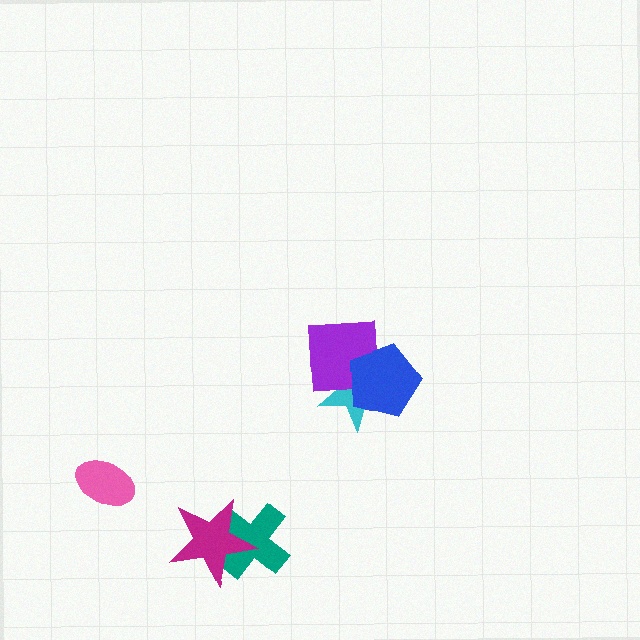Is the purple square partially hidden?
Yes, it is partially covered by another shape.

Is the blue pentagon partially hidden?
No, no other shape covers it.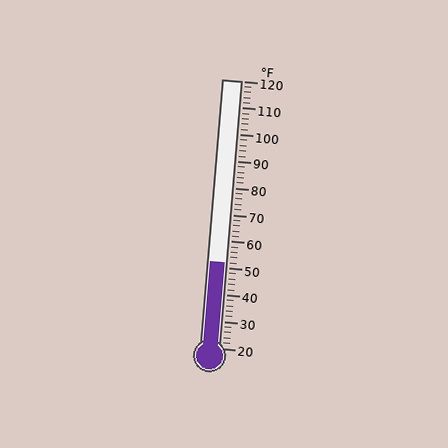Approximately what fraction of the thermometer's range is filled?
The thermometer is filled to approximately 30% of its range.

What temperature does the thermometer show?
The thermometer shows approximately 52°F.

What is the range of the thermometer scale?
The thermometer scale ranges from 20°F to 120°F.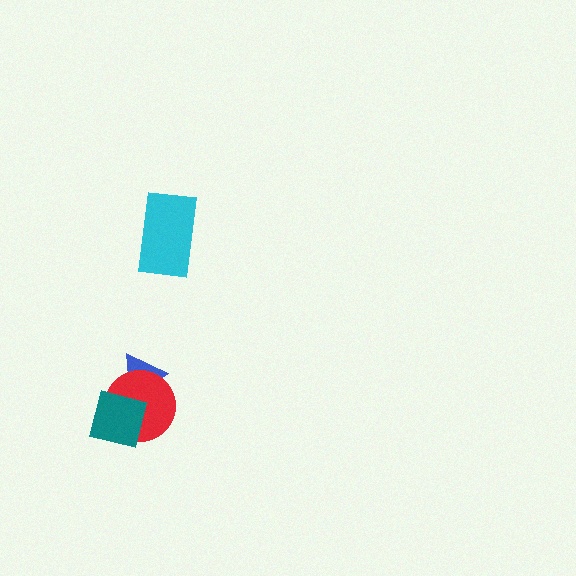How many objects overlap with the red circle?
2 objects overlap with the red circle.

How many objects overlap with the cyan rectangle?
0 objects overlap with the cyan rectangle.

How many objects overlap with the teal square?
2 objects overlap with the teal square.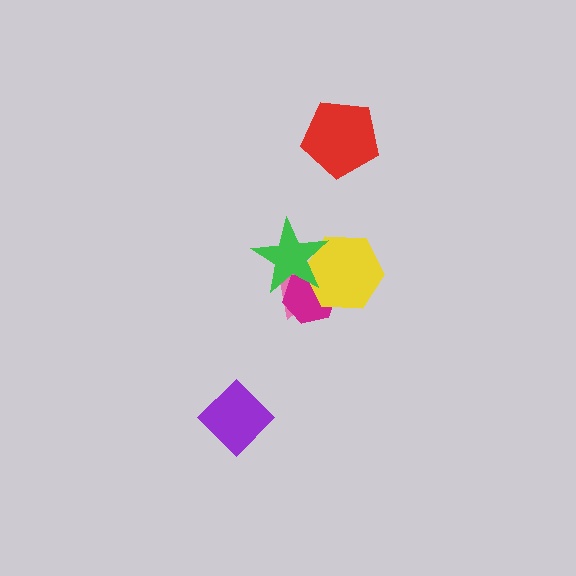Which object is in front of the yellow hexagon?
The green star is in front of the yellow hexagon.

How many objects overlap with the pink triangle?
3 objects overlap with the pink triangle.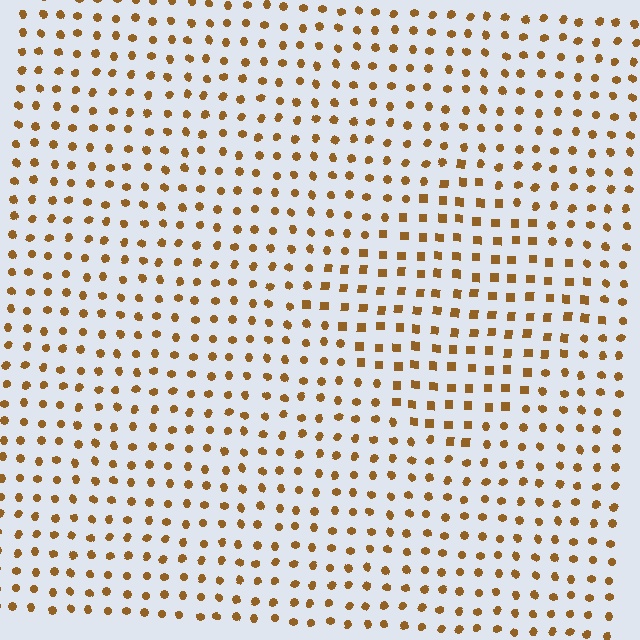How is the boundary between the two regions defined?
The boundary is defined by a change in element shape: squares inside vs. circles outside. All elements share the same color and spacing.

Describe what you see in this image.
The image is filled with small brown elements arranged in a uniform grid. A diamond-shaped region contains squares, while the surrounding area contains circles. The boundary is defined purely by the change in element shape.